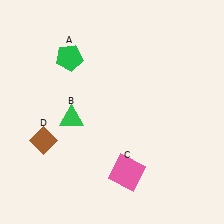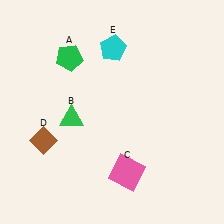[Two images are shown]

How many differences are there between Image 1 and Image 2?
There is 1 difference between the two images.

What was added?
A cyan pentagon (E) was added in Image 2.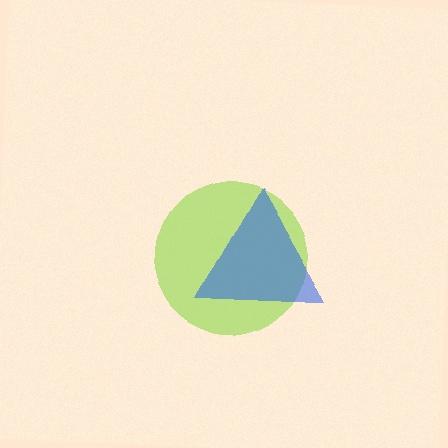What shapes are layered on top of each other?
The layered shapes are: a lime circle, a blue triangle.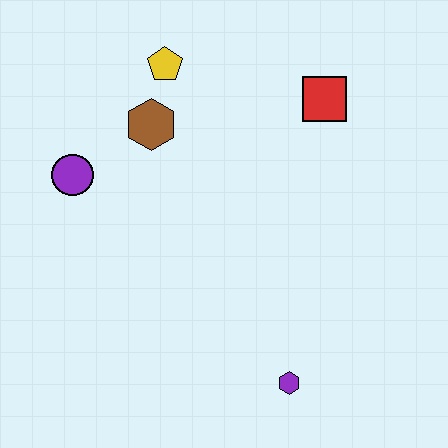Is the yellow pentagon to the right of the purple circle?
Yes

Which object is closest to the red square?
The yellow pentagon is closest to the red square.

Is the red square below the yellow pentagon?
Yes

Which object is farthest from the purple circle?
The purple hexagon is farthest from the purple circle.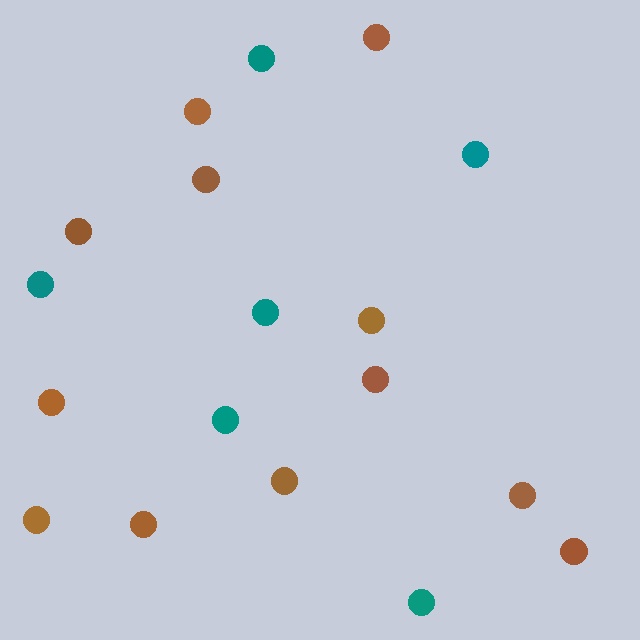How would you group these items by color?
There are 2 groups: one group of teal circles (6) and one group of brown circles (12).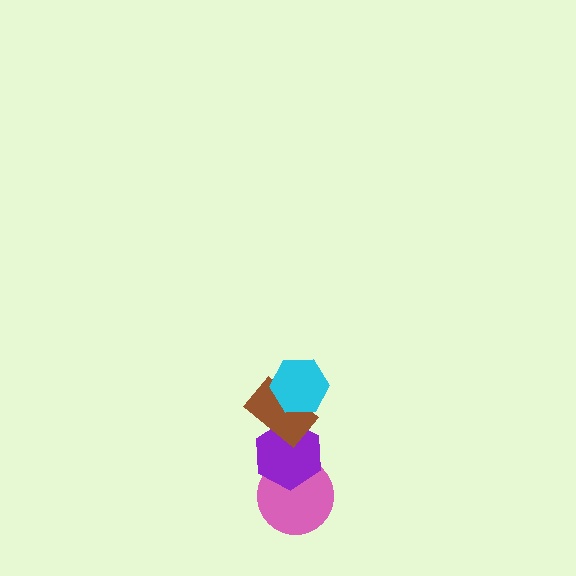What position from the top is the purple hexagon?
The purple hexagon is 3rd from the top.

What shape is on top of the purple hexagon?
The brown rectangle is on top of the purple hexagon.